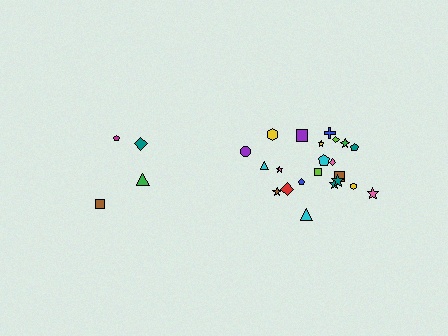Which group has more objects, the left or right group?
The right group.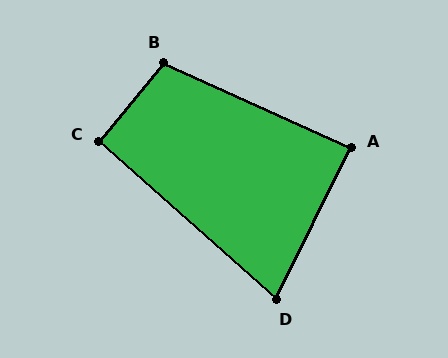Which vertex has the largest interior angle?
B, at approximately 105 degrees.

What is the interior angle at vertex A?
Approximately 88 degrees (approximately right).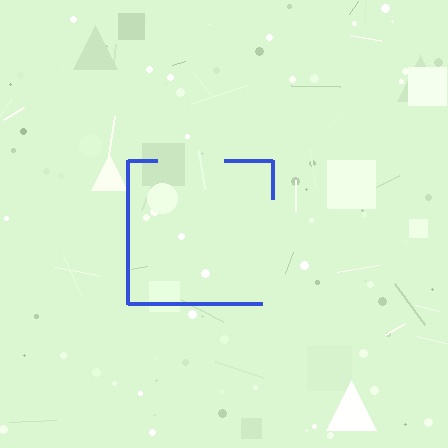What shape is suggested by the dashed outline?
The dashed outline suggests a square.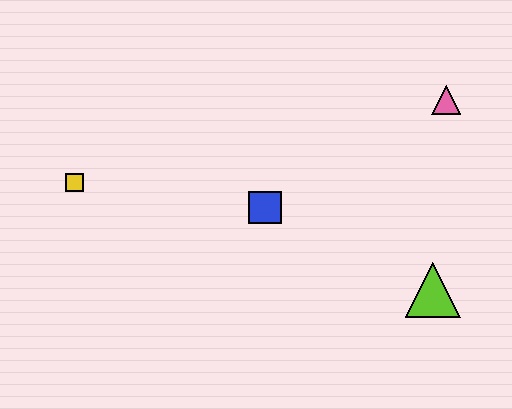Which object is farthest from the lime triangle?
The yellow square is farthest from the lime triangle.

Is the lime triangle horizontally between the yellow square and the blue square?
No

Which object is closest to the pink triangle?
The lime triangle is closest to the pink triangle.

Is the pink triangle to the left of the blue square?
No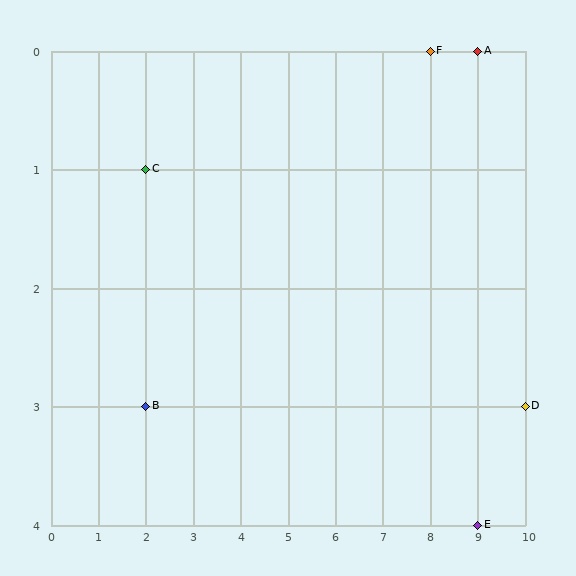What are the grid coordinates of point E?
Point E is at grid coordinates (9, 4).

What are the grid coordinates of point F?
Point F is at grid coordinates (8, 0).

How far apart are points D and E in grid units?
Points D and E are 1 column and 1 row apart (about 1.4 grid units diagonally).